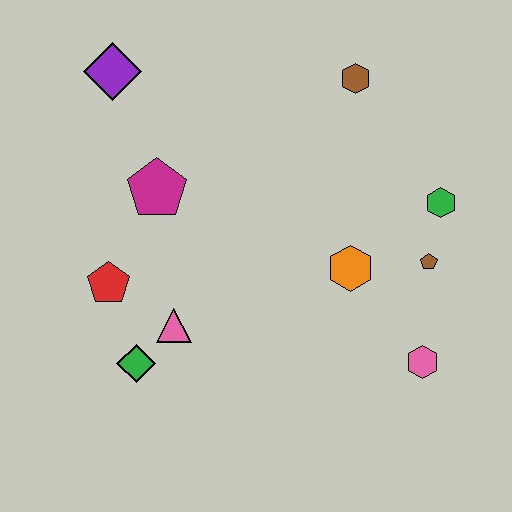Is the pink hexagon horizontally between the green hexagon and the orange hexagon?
Yes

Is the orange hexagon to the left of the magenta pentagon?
No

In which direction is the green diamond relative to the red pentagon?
The green diamond is below the red pentagon.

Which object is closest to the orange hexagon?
The brown pentagon is closest to the orange hexagon.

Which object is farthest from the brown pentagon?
The purple diamond is farthest from the brown pentagon.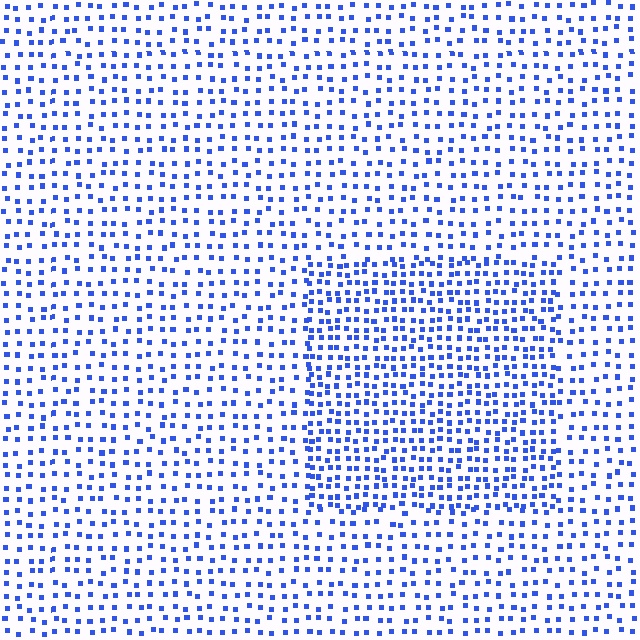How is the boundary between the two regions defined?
The boundary is defined by a change in element density (approximately 1.7x ratio). All elements are the same color, size, and shape.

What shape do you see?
I see a rectangle.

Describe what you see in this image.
The image contains small blue elements arranged at two different densities. A rectangle-shaped region is visible where the elements are more densely packed than the surrounding area.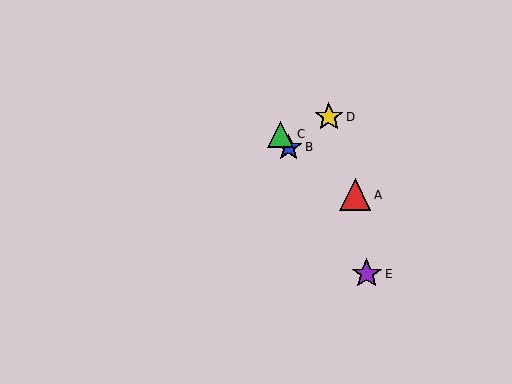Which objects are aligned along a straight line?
Objects B, C, E are aligned along a straight line.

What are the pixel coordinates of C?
Object C is at (281, 134).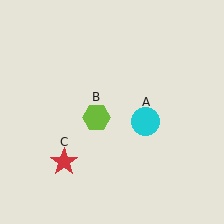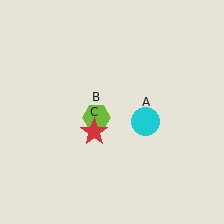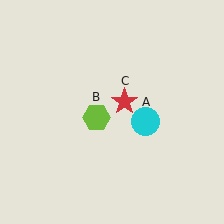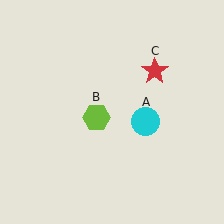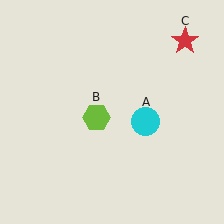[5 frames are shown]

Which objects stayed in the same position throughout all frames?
Cyan circle (object A) and lime hexagon (object B) remained stationary.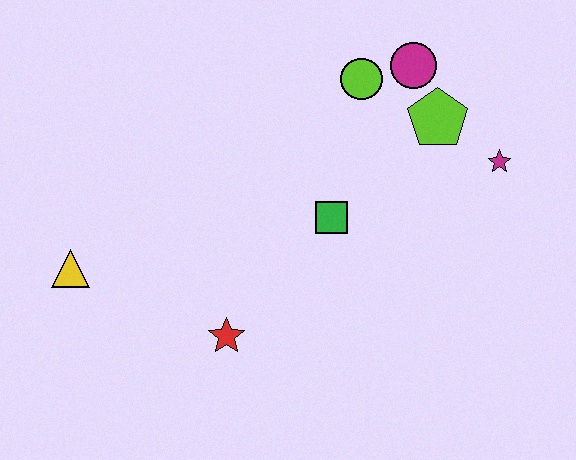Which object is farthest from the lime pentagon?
The yellow triangle is farthest from the lime pentagon.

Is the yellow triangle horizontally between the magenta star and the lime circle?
No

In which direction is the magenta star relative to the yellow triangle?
The magenta star is to the right of the yellow triangle.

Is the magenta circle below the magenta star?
No